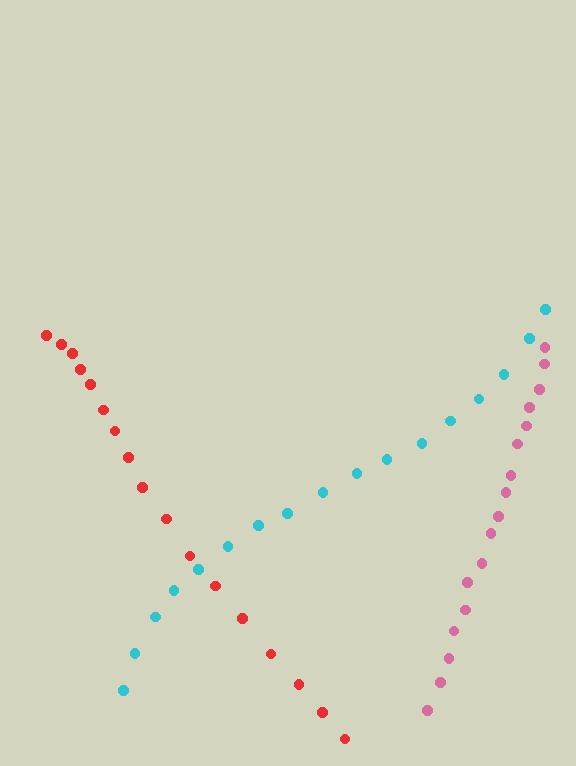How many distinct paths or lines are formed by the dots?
There are 3 distinct paths.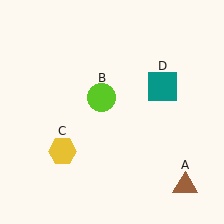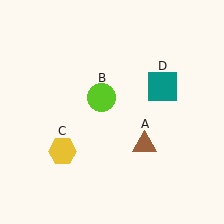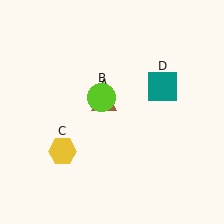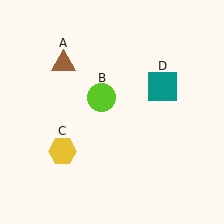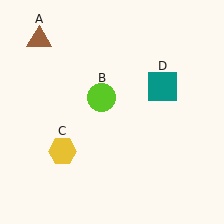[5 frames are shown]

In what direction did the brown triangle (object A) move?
The brown triangle (object A) moved up and to the left.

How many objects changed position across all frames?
1 object changed position: brown triangle (object A).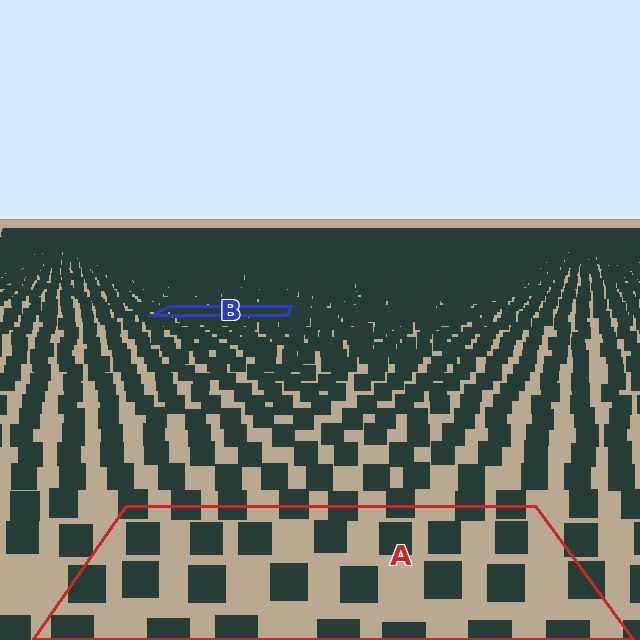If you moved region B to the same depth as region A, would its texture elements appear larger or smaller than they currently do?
They would appear larger. At a closer depth, the same texture elements are projected at a bigger on-screen size.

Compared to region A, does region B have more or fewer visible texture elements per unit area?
Region B has more texture elements per unit area — they are packed more densely because it is farther away.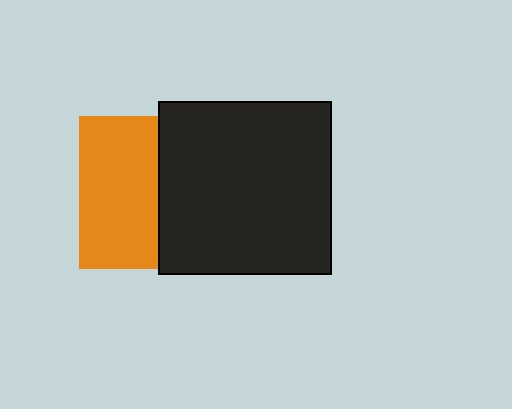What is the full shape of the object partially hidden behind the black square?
The partially hidden object is an orange square.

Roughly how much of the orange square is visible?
About half of it is visible (roughly 51%).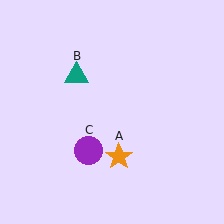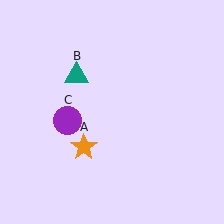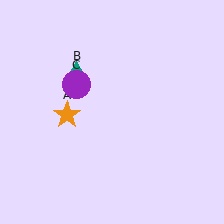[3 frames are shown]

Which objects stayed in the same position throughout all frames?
Teal triangle (object B) remained stationary.